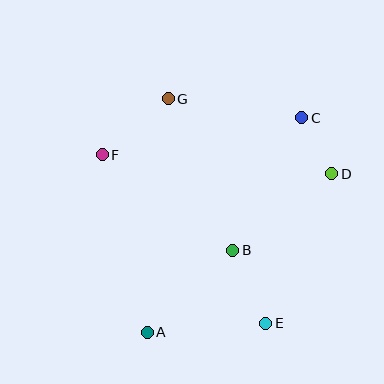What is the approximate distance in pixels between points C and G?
The distance between C and G is approximately 135 pixels.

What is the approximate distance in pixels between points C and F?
The distance between C and F is approximately 203 pixels.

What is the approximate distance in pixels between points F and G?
The distance between F and G is approximately 87 pixels.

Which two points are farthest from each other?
Points A and C are farthest from each other.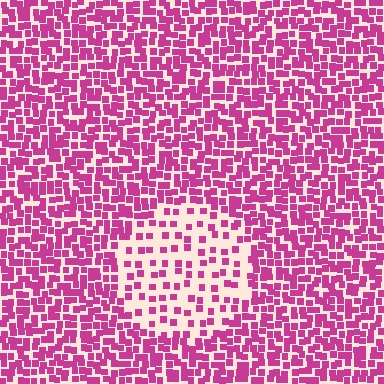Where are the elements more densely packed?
The elements are more densely packed outside the circle boundary.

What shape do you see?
I see a circle.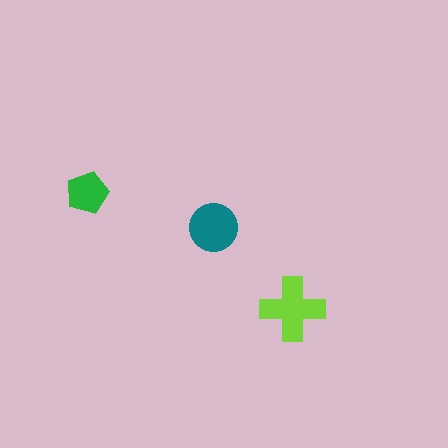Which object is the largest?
The lime cross.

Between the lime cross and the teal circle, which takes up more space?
The lime cross.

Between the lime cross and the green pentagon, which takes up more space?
The lime cross.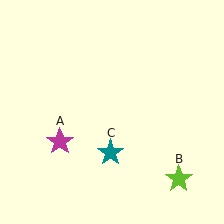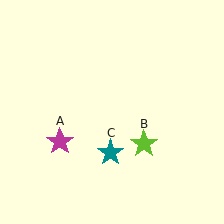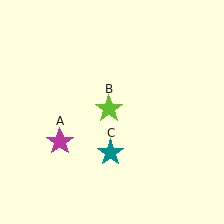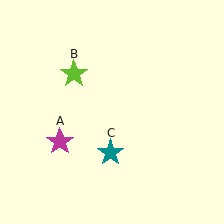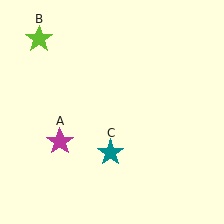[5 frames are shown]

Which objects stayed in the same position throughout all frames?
Magenta star (object A) and teal star (object C) remained stationary.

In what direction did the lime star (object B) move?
The lime star (object B) moved up and to the left.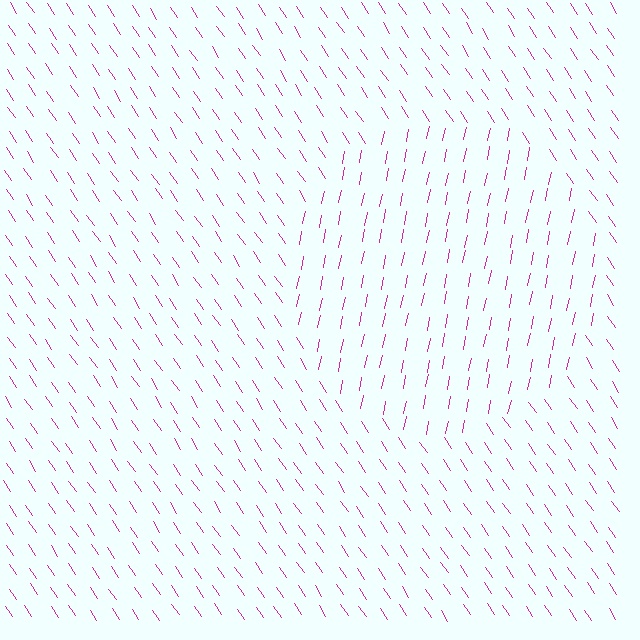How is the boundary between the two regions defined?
The boundary is defined purely by a change in line orientation (approximately 45 degrees difference). All lines are the same color and thickness.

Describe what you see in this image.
The image is filled with small magenta line segments. A circle region in the image has lines oriented differently from the surrounding lines, creating a visible texture boundary.